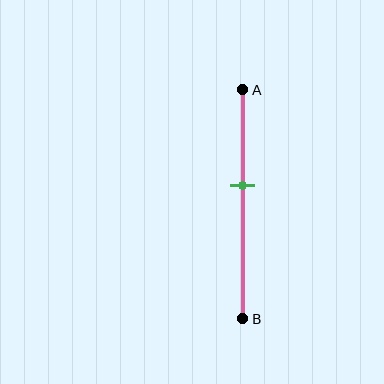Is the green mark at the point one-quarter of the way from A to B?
No, the mark is at about 40% from A, not at the 25% one-quarter point.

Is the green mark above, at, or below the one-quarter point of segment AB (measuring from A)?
The green mark is below the one-quarter point of segment AB.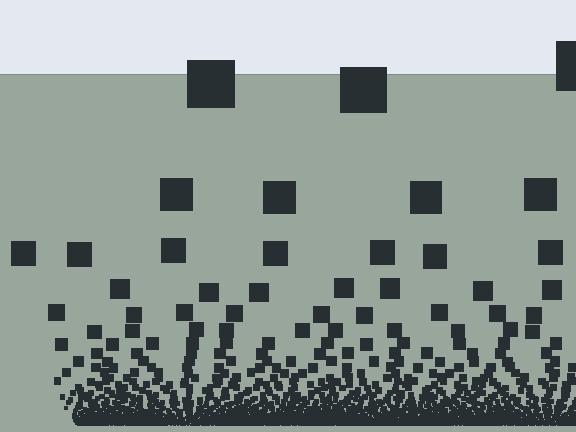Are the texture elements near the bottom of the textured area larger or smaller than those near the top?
Smaller. The gradient is inverted — elements near the bottom are smaller and denser.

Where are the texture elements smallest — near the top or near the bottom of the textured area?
Near the bottom.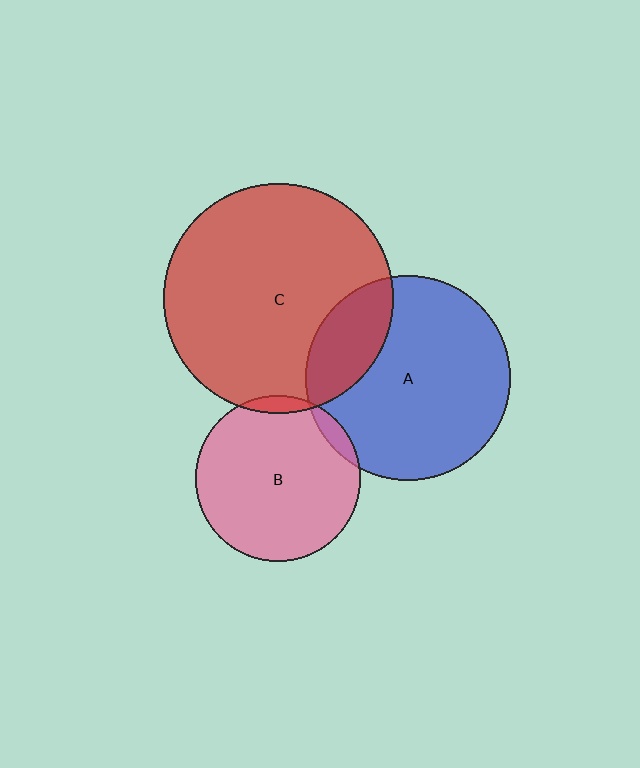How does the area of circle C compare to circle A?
Approximately 1.3 times.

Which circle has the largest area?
Circle C (red).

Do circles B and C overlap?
Yes.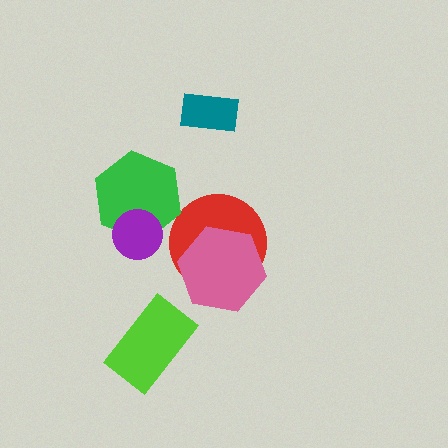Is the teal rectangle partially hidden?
No, no other shape covers it.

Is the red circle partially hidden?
Yes, it is partially covered by another shape.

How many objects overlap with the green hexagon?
1 object overlaps with the green hexagon.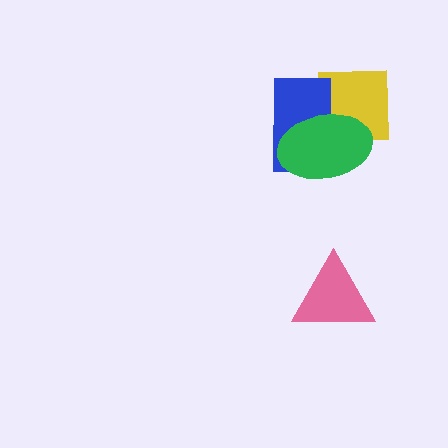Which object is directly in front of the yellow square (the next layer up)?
The blue rectangle is directly in front of the yellow square.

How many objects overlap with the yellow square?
2 objects overlap with the yellow square.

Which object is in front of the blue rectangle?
The green ellipse is in front of the blue rectangle.